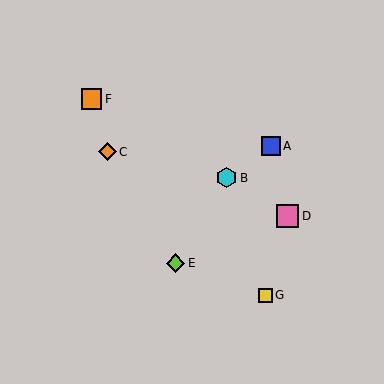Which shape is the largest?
The pink square (labeled D) is the largest.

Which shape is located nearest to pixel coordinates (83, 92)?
The orange square (labeled F) at (92, 99) is nearest to that location.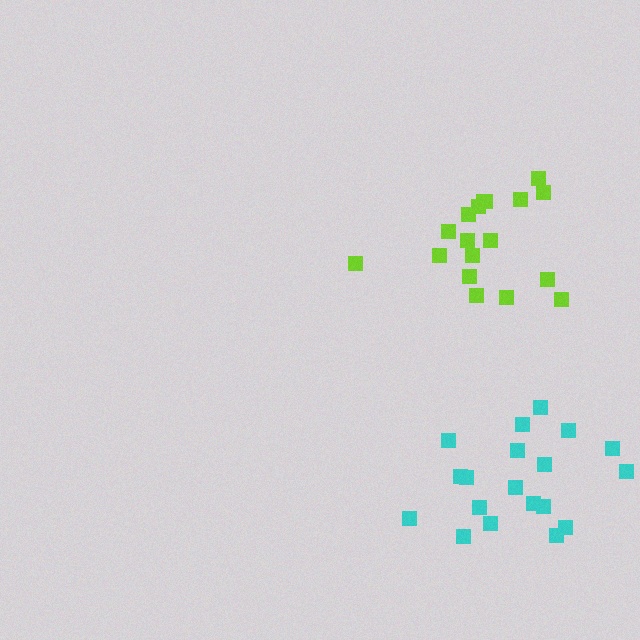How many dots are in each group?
Group 1: 19 dots, Group 2: 18 dots (37 total).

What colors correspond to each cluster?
The clusters are colored: cyan, lime.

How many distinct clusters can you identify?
There are 2 distinct clusters.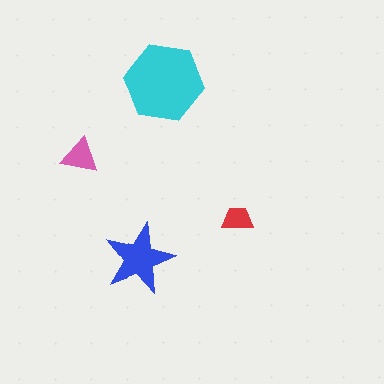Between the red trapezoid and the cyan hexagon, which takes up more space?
The cyan hexagon.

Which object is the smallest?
The red trapezoid.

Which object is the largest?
The cyan hexagon.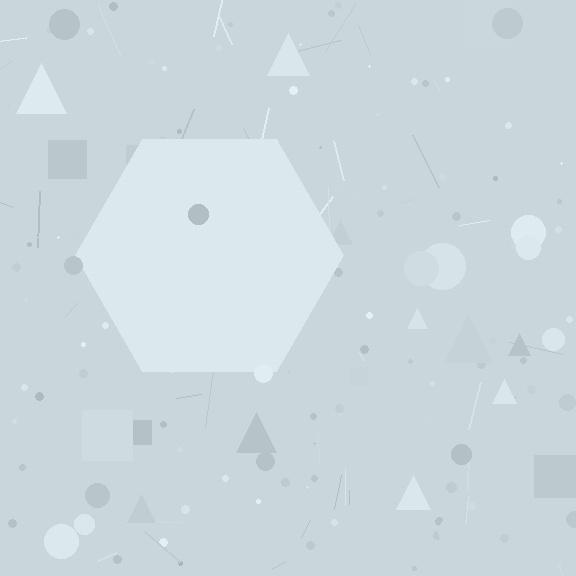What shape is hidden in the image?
A hexagon is hidden in the image.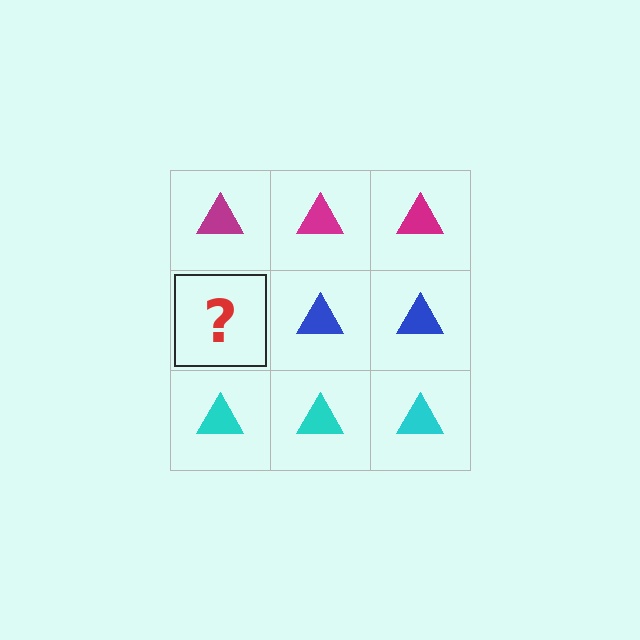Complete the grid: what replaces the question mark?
The question mark should be replaced with a blue triangle.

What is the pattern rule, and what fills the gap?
The rule is that each row has a consistent color. The gap should be filled with a blue triangle.